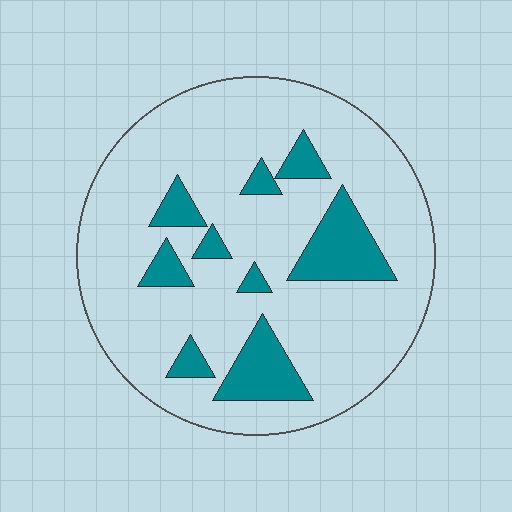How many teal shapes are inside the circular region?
9.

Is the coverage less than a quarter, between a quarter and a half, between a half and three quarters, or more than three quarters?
Less than a quarter.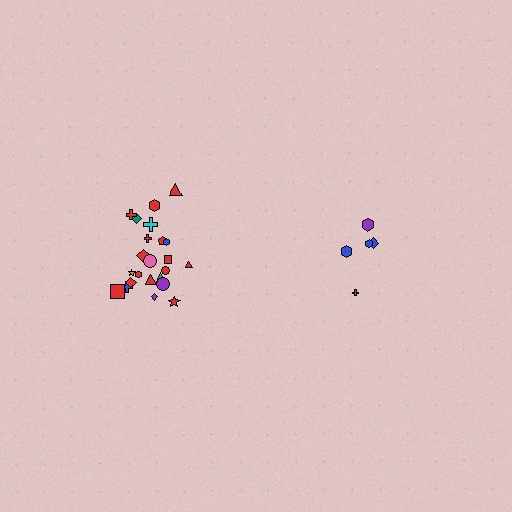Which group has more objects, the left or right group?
The left group.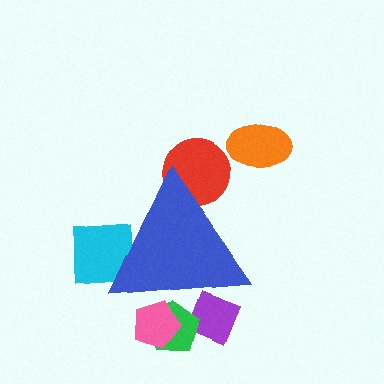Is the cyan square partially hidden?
Yes, the cyan square is partially hidden behind the blue triangle.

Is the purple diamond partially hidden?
Yes, the purple diamond is partially hidden behind the blue triangle.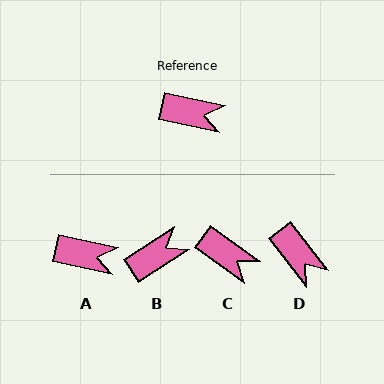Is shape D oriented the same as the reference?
No, it is off by about 41 degrees.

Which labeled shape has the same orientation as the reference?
A.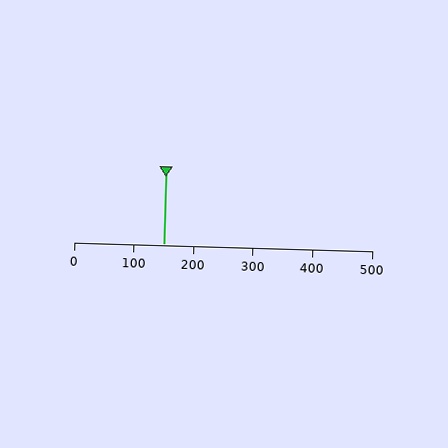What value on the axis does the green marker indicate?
The marker indicates approximately 150.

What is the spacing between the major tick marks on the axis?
The major ticks are spaced 100 apart.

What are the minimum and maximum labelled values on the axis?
The axis runs from 0 to 500.